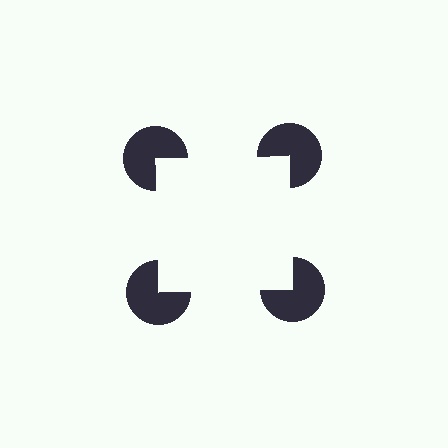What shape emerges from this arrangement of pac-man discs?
An illusory square — its edges are inferred from the aligned wedge cuts in the pac-man discs, not physically drawn.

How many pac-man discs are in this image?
There are 4 — one at each vertex of the illusory square.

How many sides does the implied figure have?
4 sides.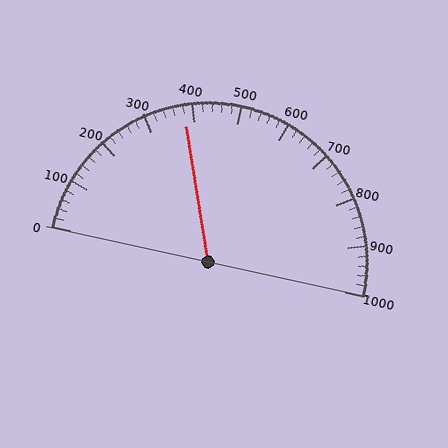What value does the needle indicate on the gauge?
The needle indicates approximately 380.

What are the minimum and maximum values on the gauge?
The gauge ranges from 0 to 1000.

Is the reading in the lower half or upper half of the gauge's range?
The reading is in the lower half of the range (0 to 1000).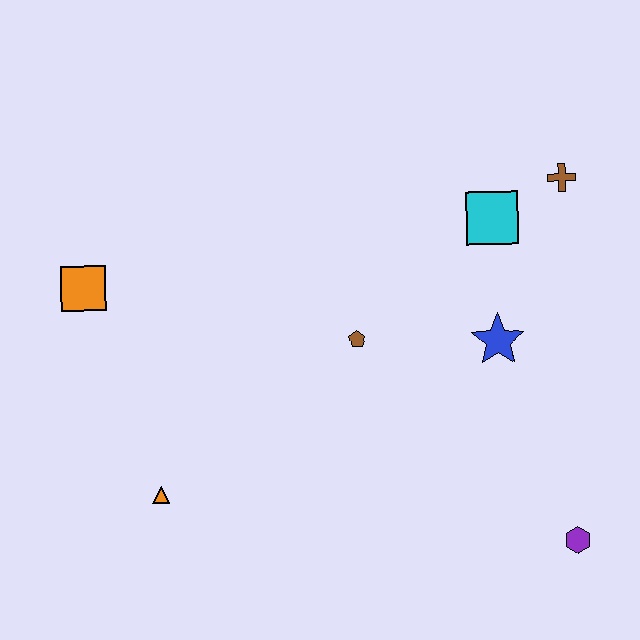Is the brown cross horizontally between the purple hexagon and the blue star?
Yes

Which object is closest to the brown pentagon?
The blue star is closest to the brown pentagon.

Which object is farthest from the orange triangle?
The brown cross is farthest from the orange triangle.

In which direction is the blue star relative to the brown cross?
The blue star is below the brown cross.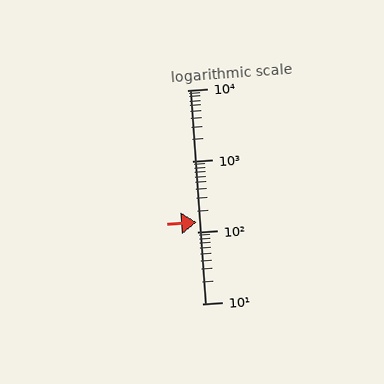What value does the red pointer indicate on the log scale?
The pointer indicates approximately 140.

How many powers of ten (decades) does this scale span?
The scale spans 3 decades, from 10 to 10000.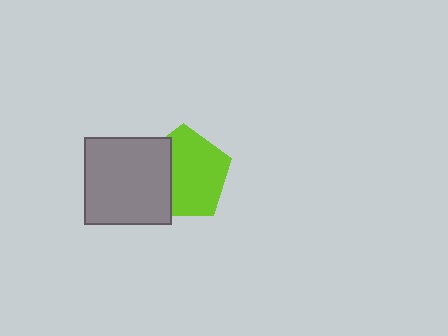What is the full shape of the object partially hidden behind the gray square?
The partially hidden object is a lime pentagon.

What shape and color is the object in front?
The object in front is a gray square.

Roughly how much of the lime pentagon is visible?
Most of it is visible (roughly 68%).